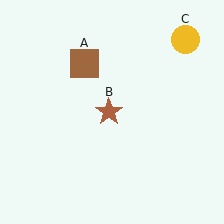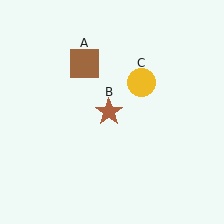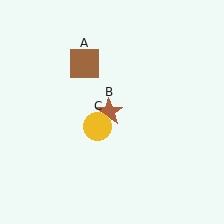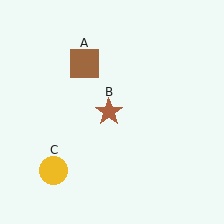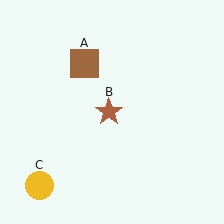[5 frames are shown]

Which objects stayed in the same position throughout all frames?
Brown square (object A) and brown star (object B) remained stationary.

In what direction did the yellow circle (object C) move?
The yellow circle (object C) moved down and to the left.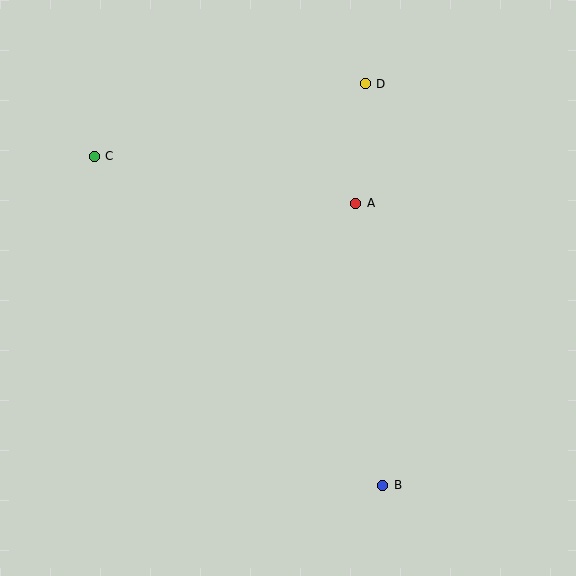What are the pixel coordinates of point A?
Point A is at (356, 203).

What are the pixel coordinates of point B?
Point B is at (383, 485).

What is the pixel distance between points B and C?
The distance between B and C is 438 pixels.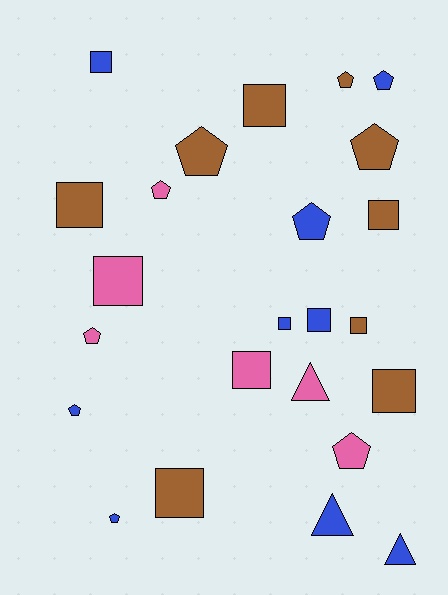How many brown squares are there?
There are 6 brown squares.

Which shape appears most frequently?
Square, with 11 objects.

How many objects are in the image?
There are 24 objects.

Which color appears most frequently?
Blue, with 9 objects.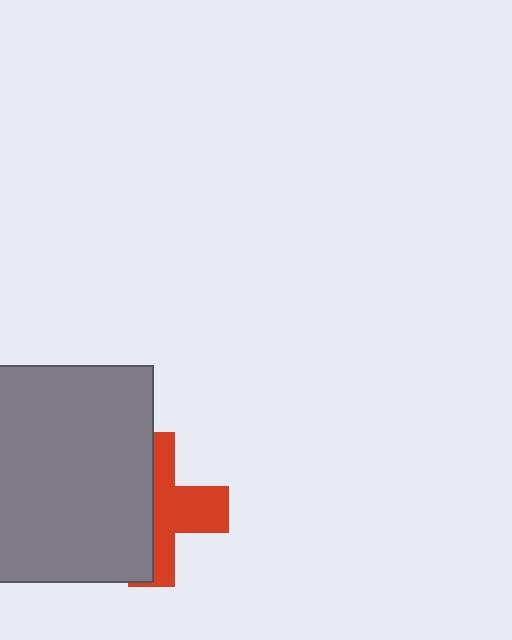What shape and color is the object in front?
The object in front is a gray square.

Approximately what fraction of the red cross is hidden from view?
Roughly 52% of the red cross is hidden behind the gray square.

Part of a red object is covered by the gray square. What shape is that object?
It is a cross.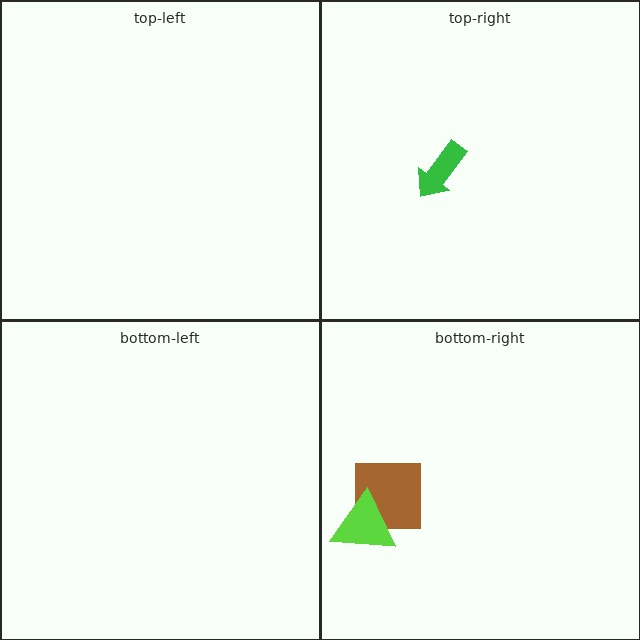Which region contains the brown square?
The bottom-right region.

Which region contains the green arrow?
The top-right region.